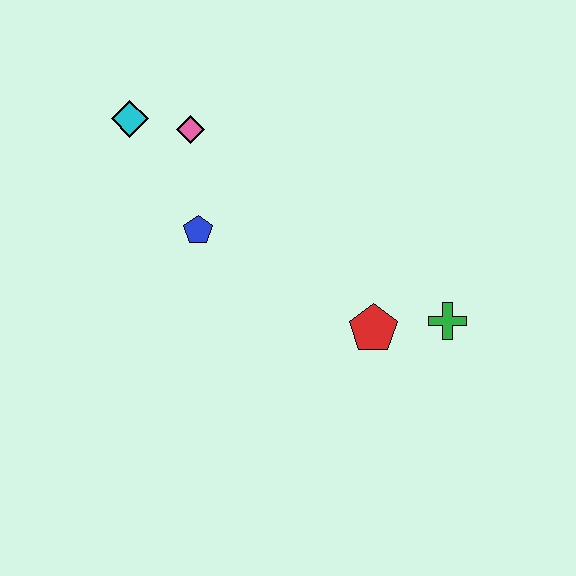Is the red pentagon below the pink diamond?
Yes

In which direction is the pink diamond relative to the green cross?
The pink diamond is to the left of the green cross.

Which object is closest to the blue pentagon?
The pink diamond is closest to the blue pentagon.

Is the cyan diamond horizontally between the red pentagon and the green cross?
No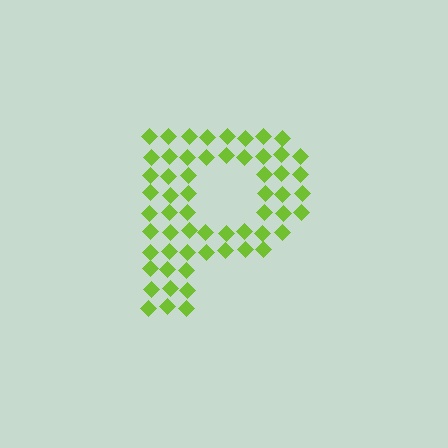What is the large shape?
The large shape is the letter P.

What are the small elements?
The small elements are diamonds.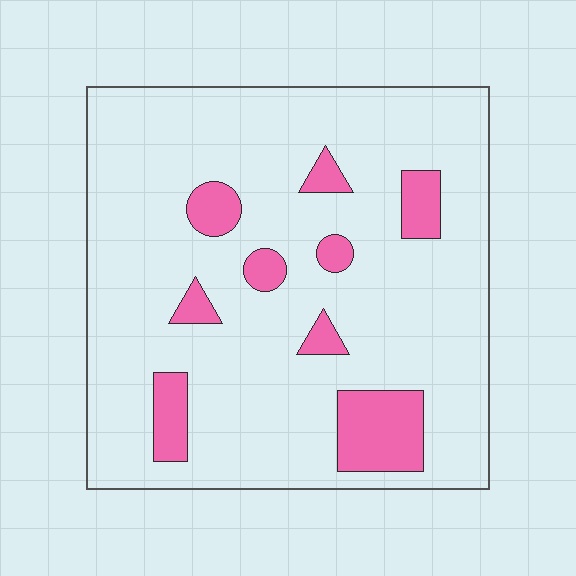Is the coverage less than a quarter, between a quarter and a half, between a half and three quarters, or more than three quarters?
Less than a quarter.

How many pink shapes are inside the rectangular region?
9.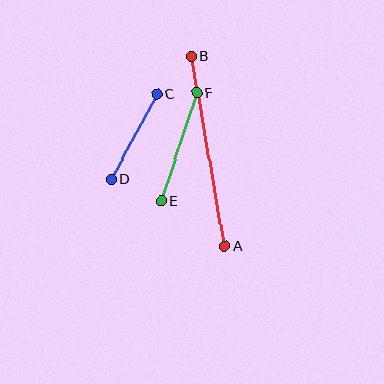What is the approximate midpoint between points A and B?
The midpoint is at approximately (208, 151) pixels.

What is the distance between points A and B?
The distance is approximately 193 pixels.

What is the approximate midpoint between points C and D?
The midpoint is at approximately (134, 137) pixels.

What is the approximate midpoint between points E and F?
The midpoint is at approximately (179, 147) pixels.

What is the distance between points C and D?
The distance is approximately 97 pixels.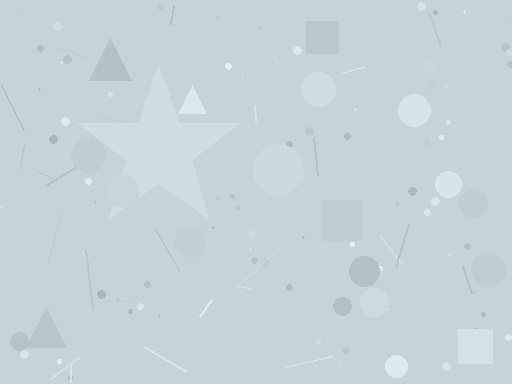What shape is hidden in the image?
A star is hidden in the image.